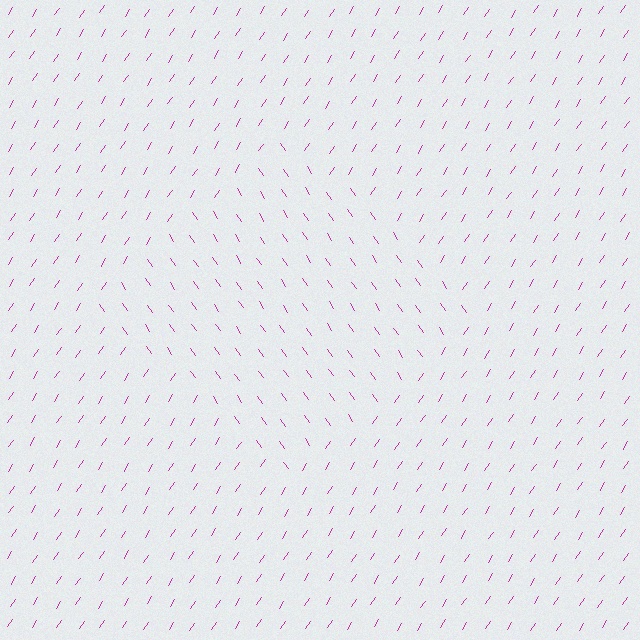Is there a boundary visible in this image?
Yes, there is a texture boundary formed by a change in line orientation.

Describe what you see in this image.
The image is filled with small magenta line segments. A diamond region in the image has lines oriented differently from the surrounding lines, creating a visible texture boundary.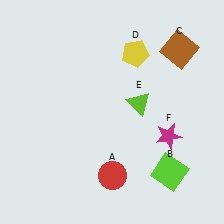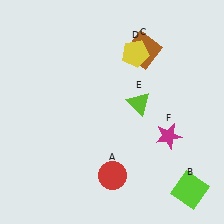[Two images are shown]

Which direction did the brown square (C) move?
The brown square (C) moved left.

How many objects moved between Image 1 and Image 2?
2 objects moved between the two images.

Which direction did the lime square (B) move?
The lime square (B) moved right.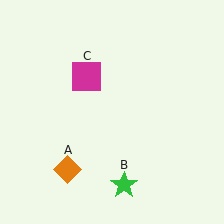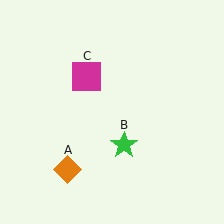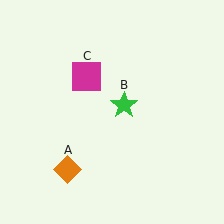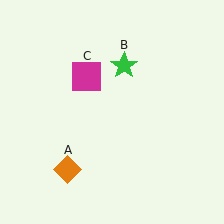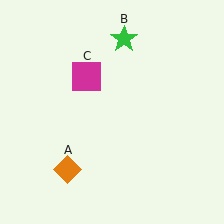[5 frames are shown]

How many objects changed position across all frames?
1 object changed position: green star (object B).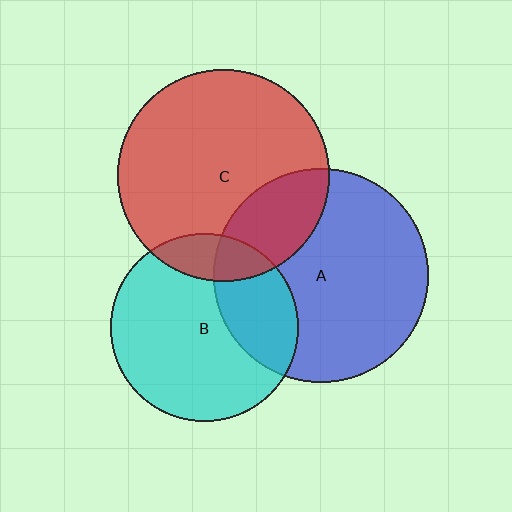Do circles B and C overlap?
Yes.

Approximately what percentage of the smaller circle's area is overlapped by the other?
Approximately 15%.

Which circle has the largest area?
Circle A (blue).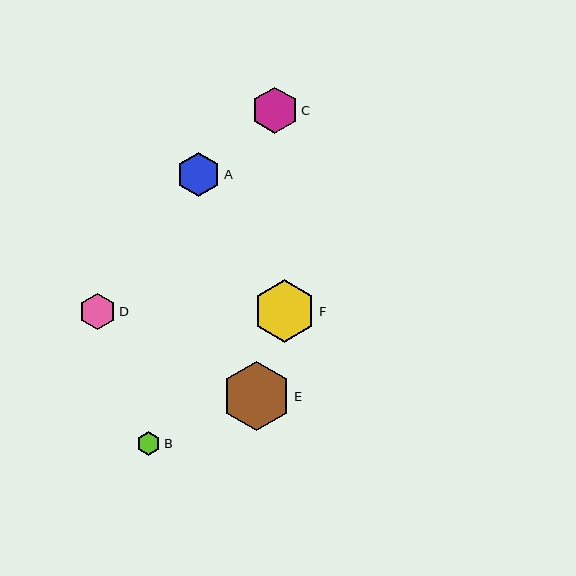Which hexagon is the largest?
Hexagon E is the largest with a size of approximately 69 pixels.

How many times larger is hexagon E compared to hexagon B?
Hexagon E is approximately 2.9 times the size of hexagon B.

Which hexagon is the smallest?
Hexagon B is the smallest with a size of approximately 24 pixels.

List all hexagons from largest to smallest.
From largest to smallest: E, F, C, A, D, B.